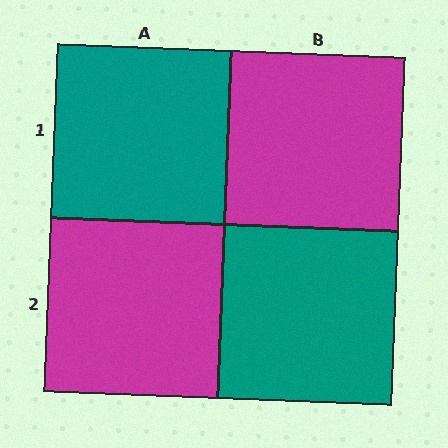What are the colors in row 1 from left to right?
Teal, magenta.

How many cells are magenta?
2 cells are magenta.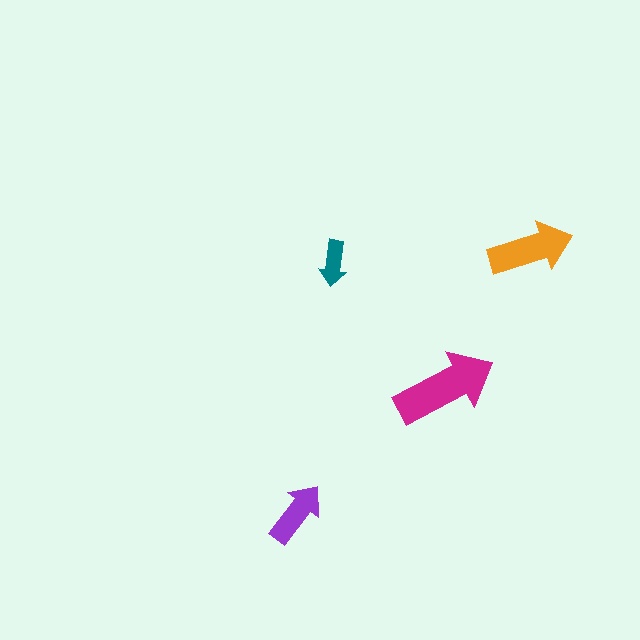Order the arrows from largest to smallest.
the magenta one, the orange one, the purple one, the teal one.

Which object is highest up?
The orange arrow is topmost.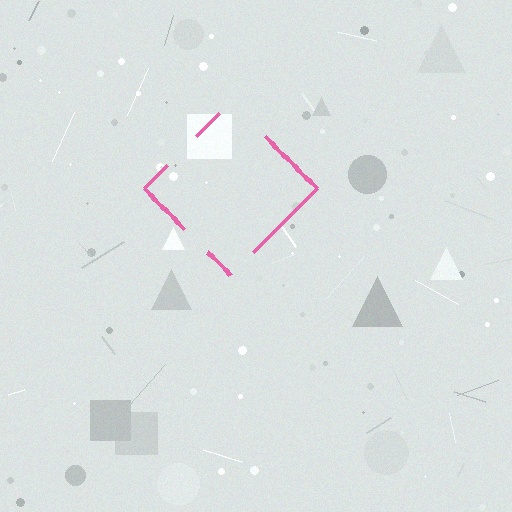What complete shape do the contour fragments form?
The contour fragments form a diamond.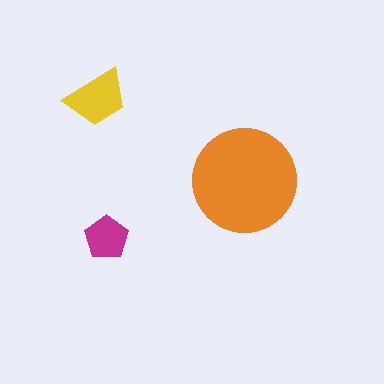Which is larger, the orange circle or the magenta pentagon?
The orange circle.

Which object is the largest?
The orange circle.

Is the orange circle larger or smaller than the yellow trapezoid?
Larger.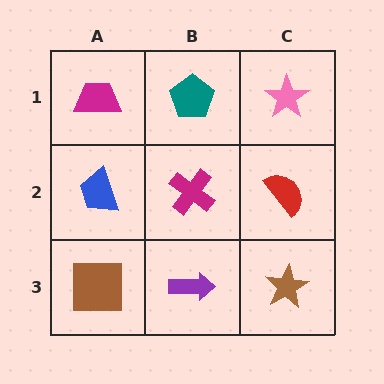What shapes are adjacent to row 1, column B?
A magenta cross (row 2, column B), a magenta trapezoid (row 1, column A), a pink star (row 1, column C).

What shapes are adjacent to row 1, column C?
A red semicircle (row 2, column C), a teal pentagon (row 1, column B).